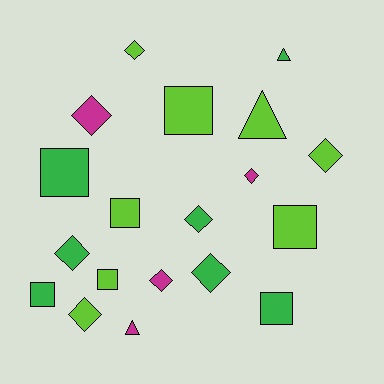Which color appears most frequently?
Lime, with 8 objects.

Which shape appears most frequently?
Diamond, with 9 objects.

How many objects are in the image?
There are 19 objects.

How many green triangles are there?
There is 1 green triangle.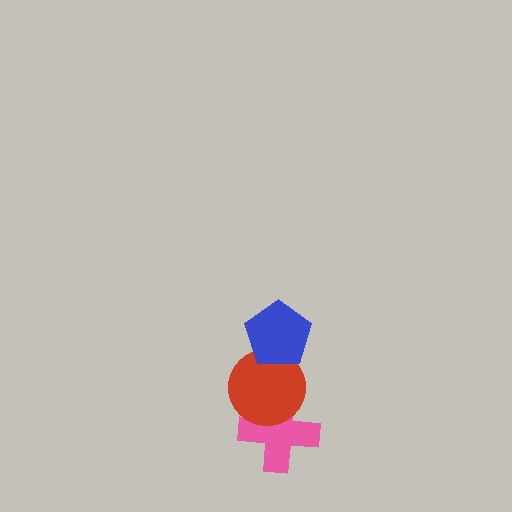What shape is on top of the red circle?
The blue pentagon is on top of the red circle.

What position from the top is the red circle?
The red circle is 2nd from the top.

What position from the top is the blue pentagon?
The blue pentagon is 1st from the top.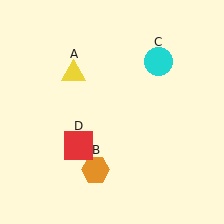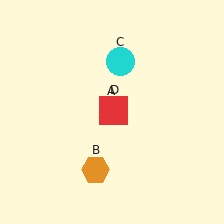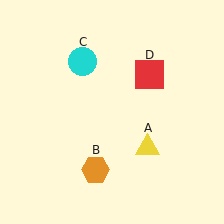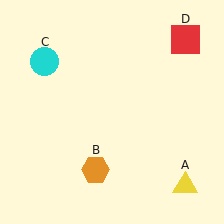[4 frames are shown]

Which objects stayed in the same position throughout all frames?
Orange hexagon (object B) remained stationary.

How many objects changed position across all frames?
3 objects changed position: yellow triangle (object A), cyan circle (object C), red square (object D).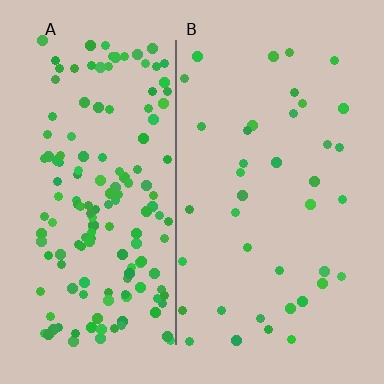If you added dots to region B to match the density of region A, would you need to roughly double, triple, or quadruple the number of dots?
Approximately quadruple.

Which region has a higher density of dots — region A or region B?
A (the left).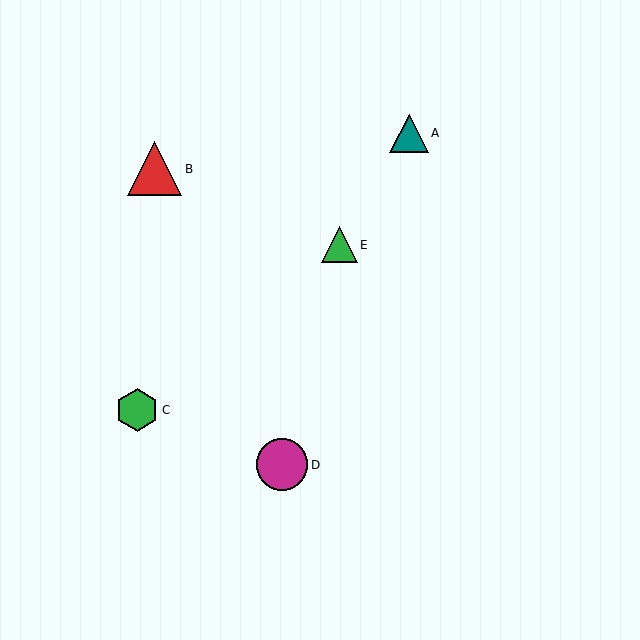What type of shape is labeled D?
Shape D is a magenta circle.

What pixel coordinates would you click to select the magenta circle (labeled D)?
Click at (282, 465) to select the magenta circle D.